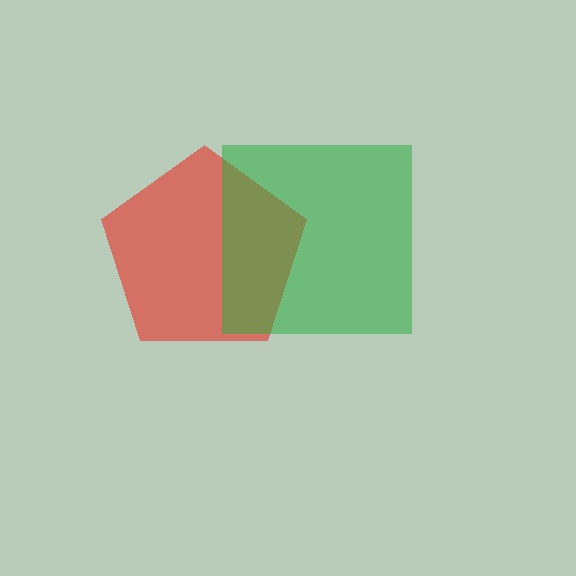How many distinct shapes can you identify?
There are 2 distinct shapes: a red pentagon, a green square.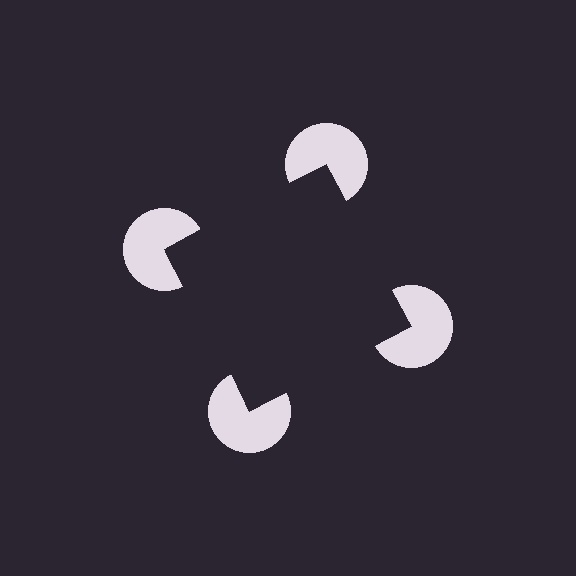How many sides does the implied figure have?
4 sides.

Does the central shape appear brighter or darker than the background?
It typically appears slightly darker than the background, even though no actual brightness change is drawn.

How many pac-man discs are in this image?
There are 4 — one at each vertex of the illusory square.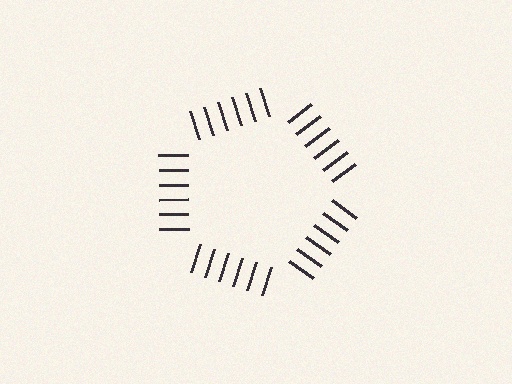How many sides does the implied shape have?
5 sides — the line-ends trace a pentagon.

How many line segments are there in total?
30 — 6 along each of the 5 edges.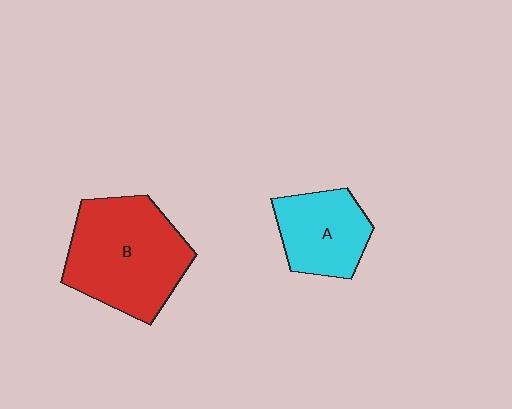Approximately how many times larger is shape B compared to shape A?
Approximately 1.7 times.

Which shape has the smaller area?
Shape A (cyan).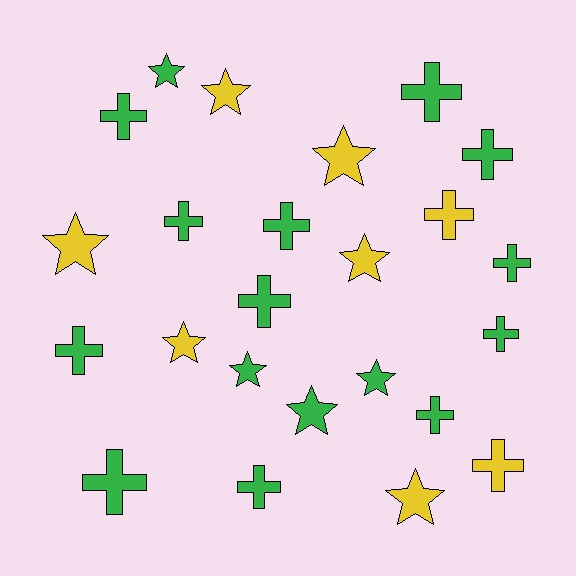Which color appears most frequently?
Green, with 16 objects.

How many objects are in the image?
There are 24 objects.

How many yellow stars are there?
There are 6 yellow stars.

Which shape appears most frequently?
Cross, with 14 objects.